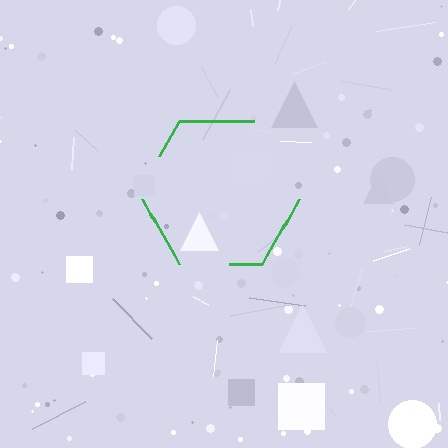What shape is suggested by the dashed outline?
The dashed outline suggests a hexagon.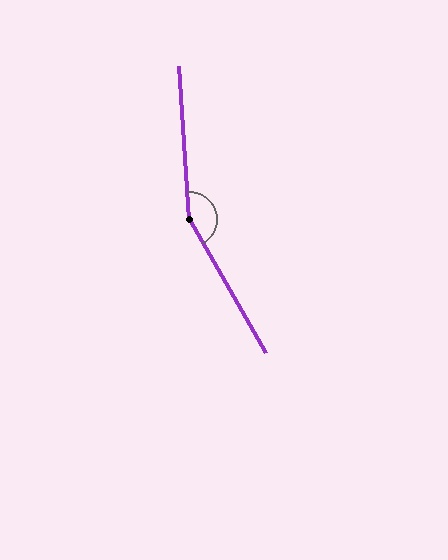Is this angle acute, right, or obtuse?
It is obtuse.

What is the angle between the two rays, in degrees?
Approximately 154 degrees.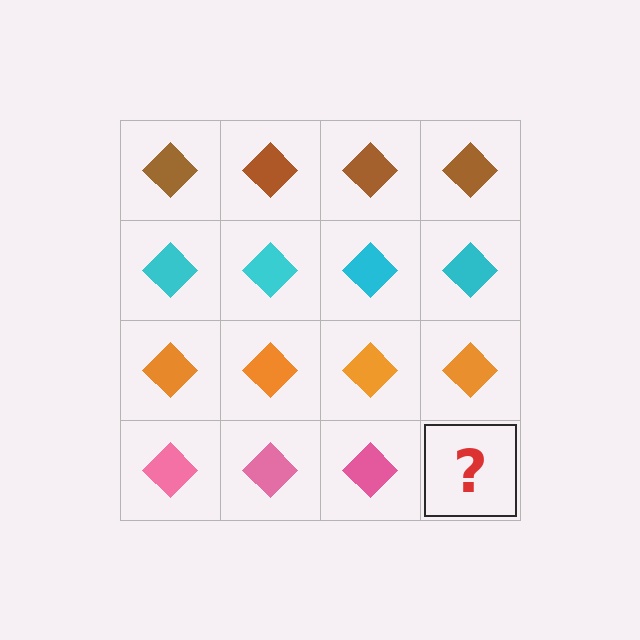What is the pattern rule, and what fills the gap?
The rule is that each row has a consistent color. The gap should be filled with a pink diamond.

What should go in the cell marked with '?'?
The missing cell should contain a pink diamond.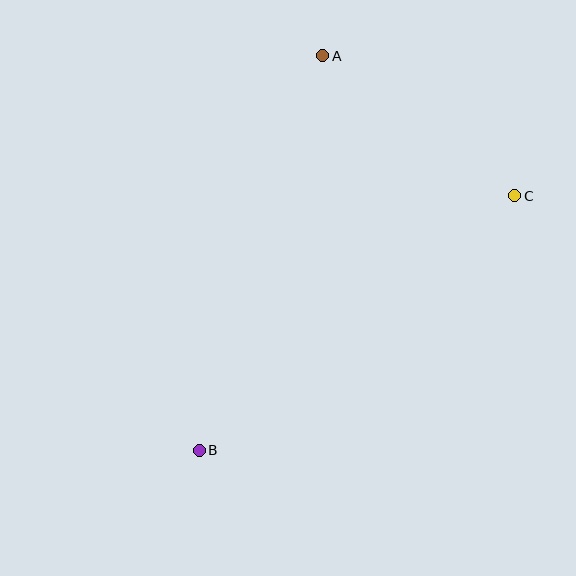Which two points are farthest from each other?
Points A and B are farthest from each other.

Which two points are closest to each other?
Points A and C are closest to each other.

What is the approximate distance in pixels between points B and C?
The distance between B and C is approximately 405 pixels.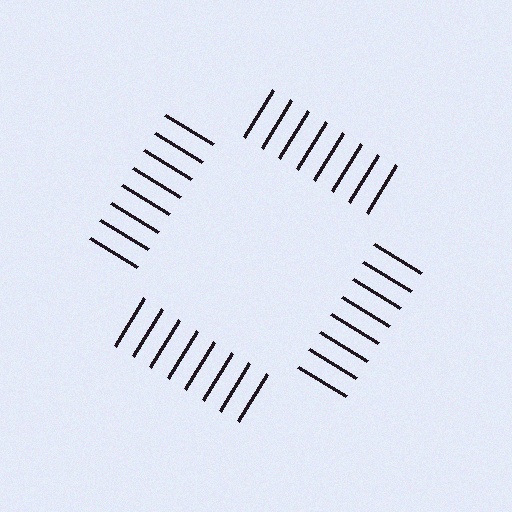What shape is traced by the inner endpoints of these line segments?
An illusory square — the line segments terminate on its edges but no continuous stroke is drawn.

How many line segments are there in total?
32 — 8 along each of the 4 edges.